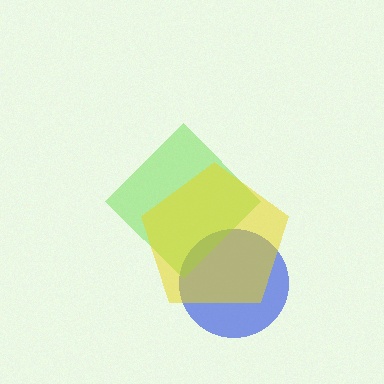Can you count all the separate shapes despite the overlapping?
Yes, there are 3 separate shapes.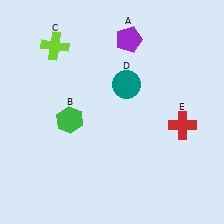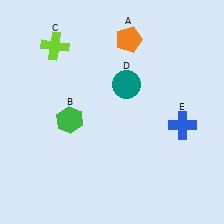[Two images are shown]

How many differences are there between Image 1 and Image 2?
There are 2 differences between the two images.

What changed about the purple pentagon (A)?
In Image 1, A is purple. In Image 2, it changed to orange.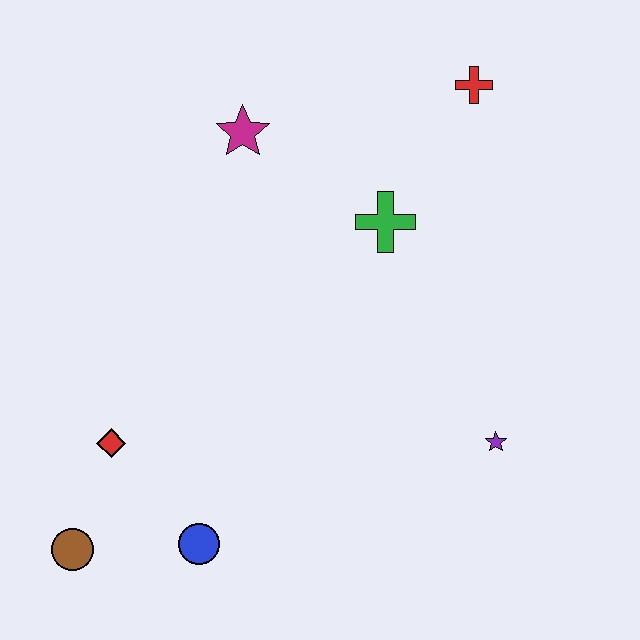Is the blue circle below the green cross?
Yes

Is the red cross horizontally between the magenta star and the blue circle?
No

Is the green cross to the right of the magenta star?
Yes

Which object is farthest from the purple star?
The brown circle is farthest from the purple star.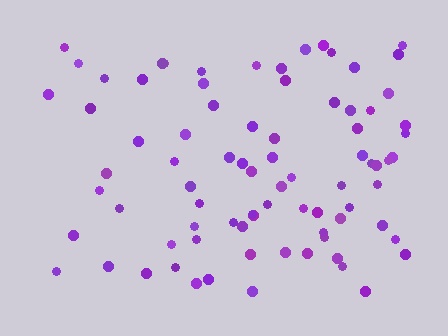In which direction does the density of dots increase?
From left to right, with the right side densest.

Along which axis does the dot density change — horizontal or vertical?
Horizontal.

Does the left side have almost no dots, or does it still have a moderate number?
Still a moderate number, just noticeably fewer than the right.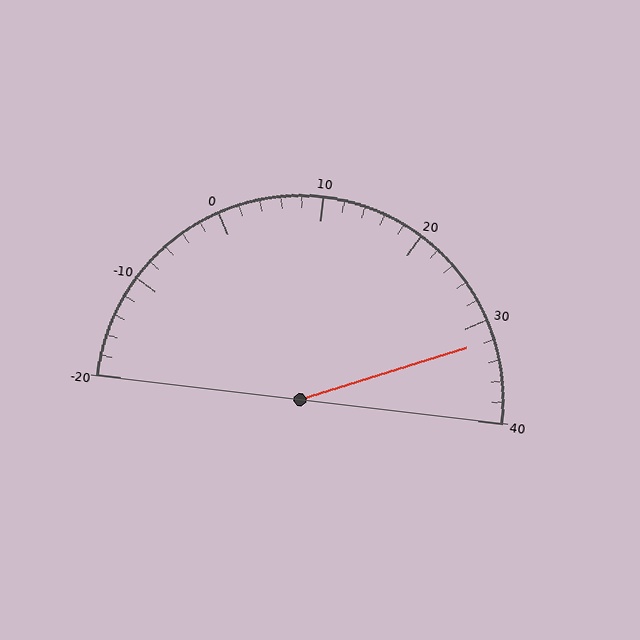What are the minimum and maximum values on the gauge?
The gauge ranges from -20 to 40.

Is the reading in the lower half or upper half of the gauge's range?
The reading is in the upper half of the range (-20 to 40).